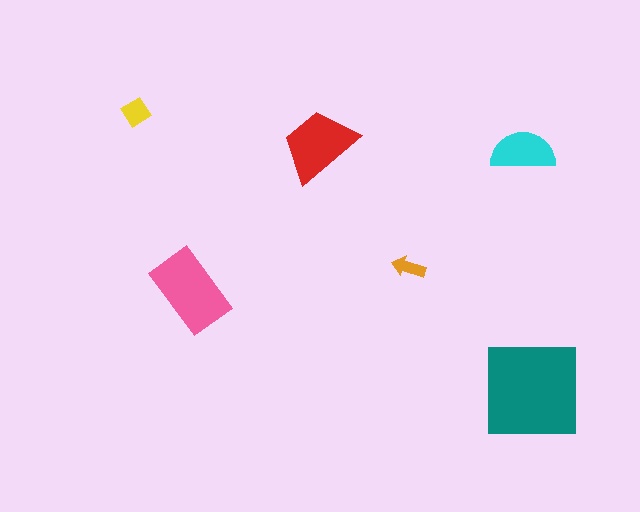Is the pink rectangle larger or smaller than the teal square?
Smaller.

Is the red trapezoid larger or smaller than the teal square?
Smaller.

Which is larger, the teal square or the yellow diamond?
The teal square.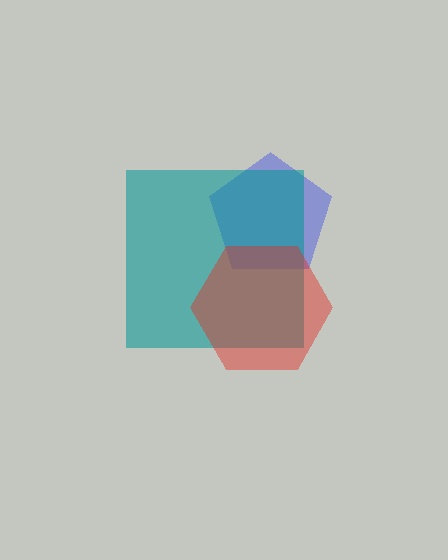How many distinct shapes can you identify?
There are 3 distinct shapes: a blue pentagon, a teal square, a red hexagon.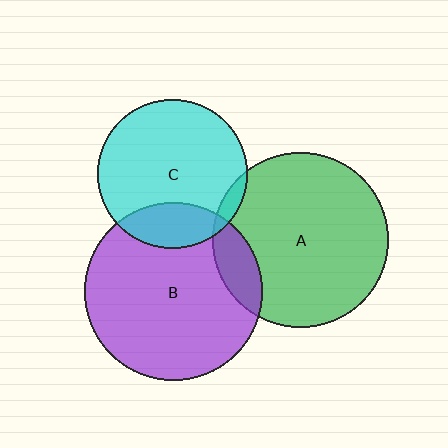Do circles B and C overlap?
Yes.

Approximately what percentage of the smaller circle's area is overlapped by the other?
Approximately 20%.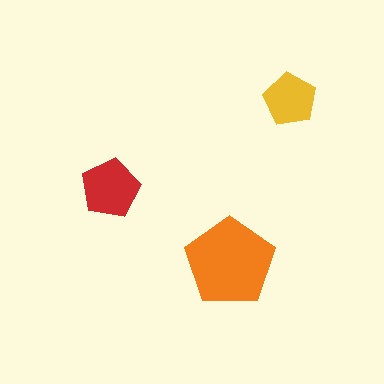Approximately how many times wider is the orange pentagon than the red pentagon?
About 1.5 times wider.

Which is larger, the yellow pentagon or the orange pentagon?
The orange one.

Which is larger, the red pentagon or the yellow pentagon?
The red one.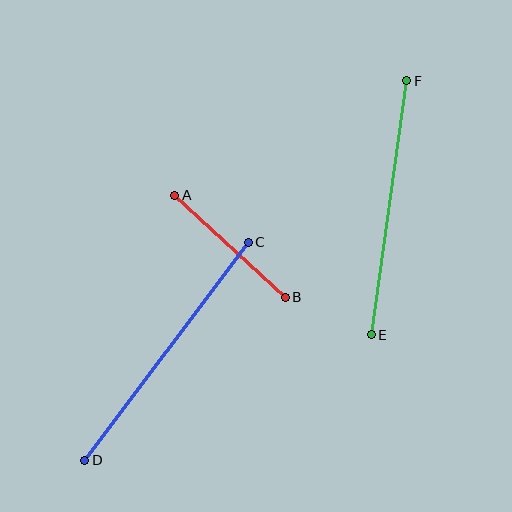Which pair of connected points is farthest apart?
Points C and D are farthest apart.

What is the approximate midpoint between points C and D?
The midpoint is at approximately (166, 351) pixels.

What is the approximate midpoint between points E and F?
The midpoint is at approximately (389, 208) pixels.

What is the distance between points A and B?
The distance is approximately 151 pixels.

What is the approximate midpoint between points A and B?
The midpoint is at approximately (230, 246) pixels.